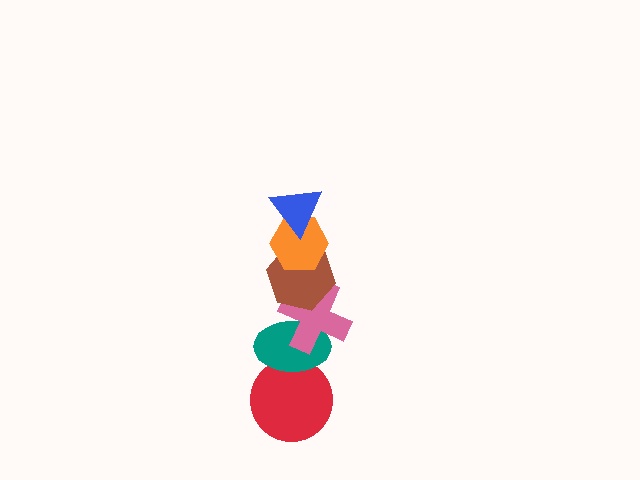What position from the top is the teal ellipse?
The teal ellipse is 5th from the top.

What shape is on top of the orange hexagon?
The blue triangle is on top of the orange hexagon.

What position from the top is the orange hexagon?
The orange hexagon is 2nd from the top.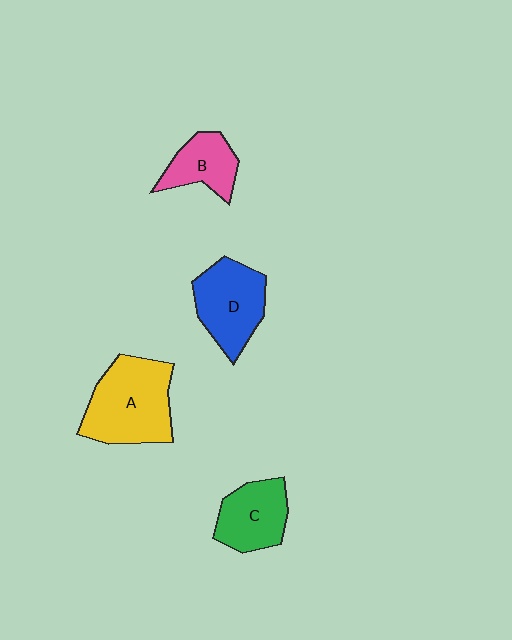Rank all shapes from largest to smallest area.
From largest to smallest: A (yellow), D (blue), C (green), B (pink).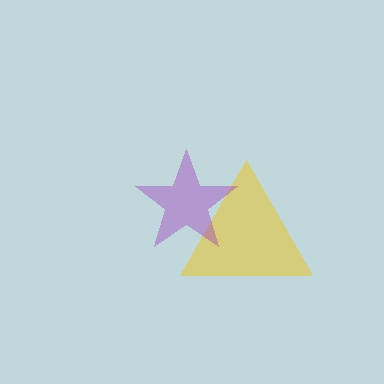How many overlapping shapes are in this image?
There are 2 overlapping shapes in the image.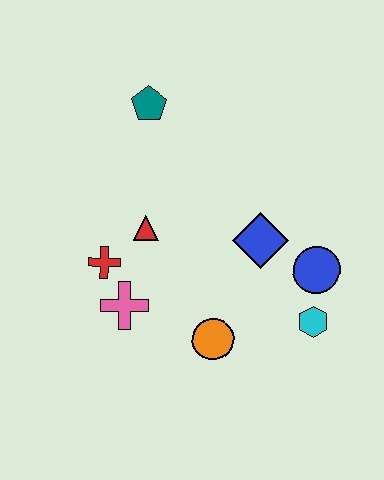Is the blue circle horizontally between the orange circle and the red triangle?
No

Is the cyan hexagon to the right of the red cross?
Yes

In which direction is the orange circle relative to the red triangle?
The orange circle is below the red triangle.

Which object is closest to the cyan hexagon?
The blue circle is closest to the cyan hexagon.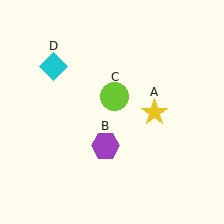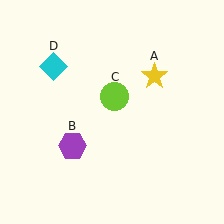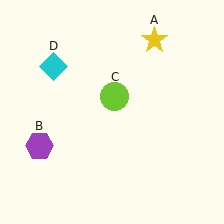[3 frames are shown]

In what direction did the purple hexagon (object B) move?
The purple hexagon (object B) moved left.